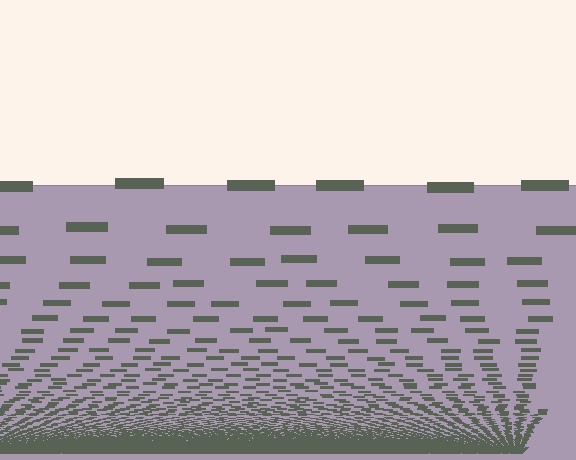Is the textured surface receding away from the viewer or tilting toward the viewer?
The surface appears to tilt toward the viewer. Texture elements get larger and sparser toward the top.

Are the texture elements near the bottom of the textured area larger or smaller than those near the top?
Smaller. The gradient is inverted — elements near the bottom are smaller and denser.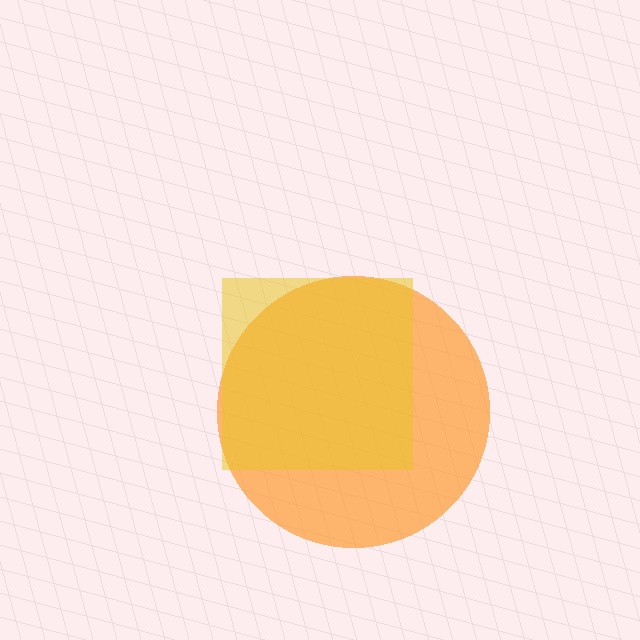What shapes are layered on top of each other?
The layered shapes are: an orange circle, a yellow square.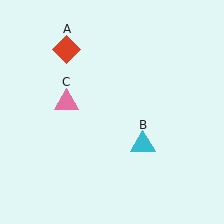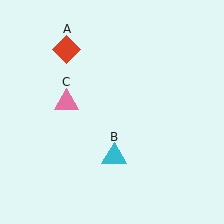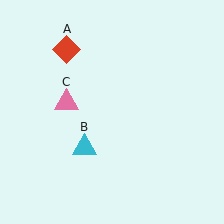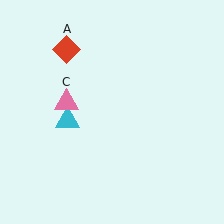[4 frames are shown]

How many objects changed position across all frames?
1 object changed position: cyan triangle (object B).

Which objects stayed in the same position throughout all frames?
Red diamond (object A) and pink triangle (object C) remained stationary.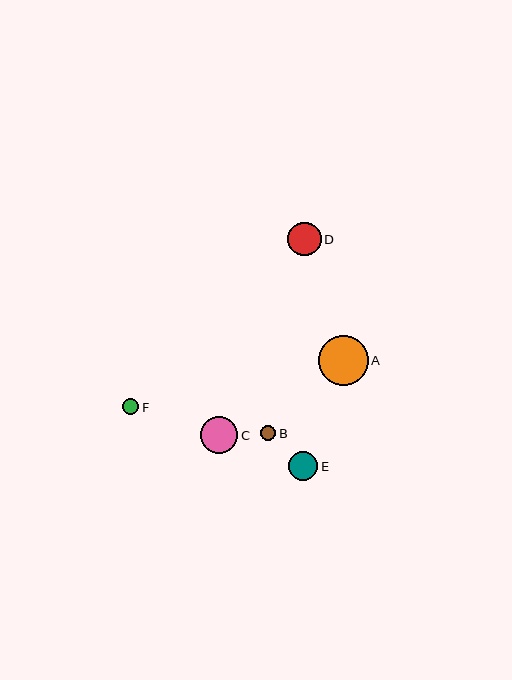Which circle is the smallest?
Circle B is the smallest with a size of approximately 15 pixels.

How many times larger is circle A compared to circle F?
Circle A is approximately 3.0 times the size of circle F.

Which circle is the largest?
Circle A is the largest with a size of approximately 50 pixels.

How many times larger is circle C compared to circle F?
Circle C is approximately 2.2 times the size of circle F.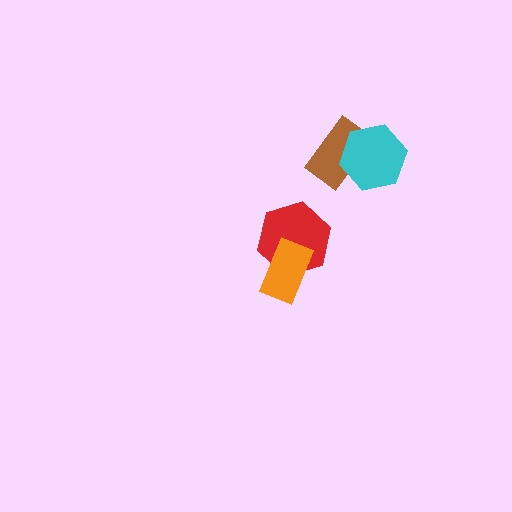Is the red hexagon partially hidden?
Yes, it is partially covered by another shape.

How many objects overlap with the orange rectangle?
1 object overlaps with the orange rectangle.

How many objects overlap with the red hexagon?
1 object overlaps with the red hexagon.